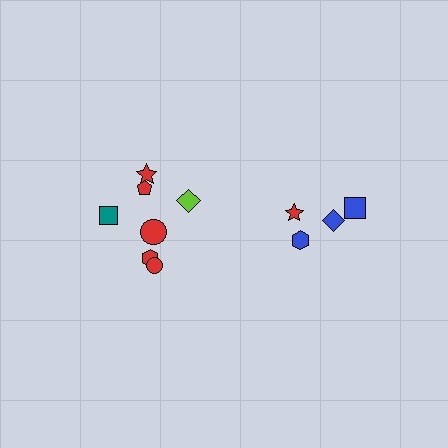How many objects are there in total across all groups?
There are 11 objects.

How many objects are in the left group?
There are 7 objects.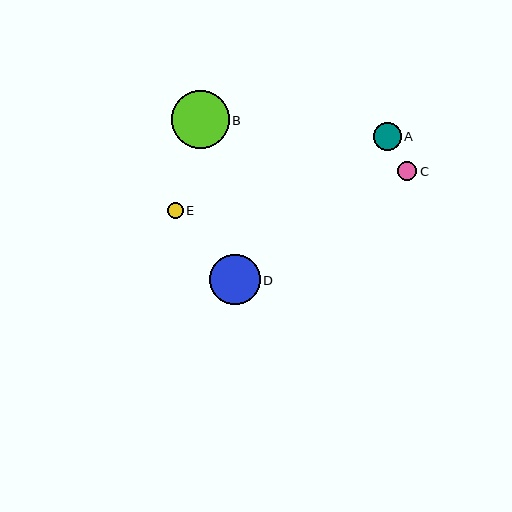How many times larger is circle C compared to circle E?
Circle C is approximately 1.2 times the size of circle E.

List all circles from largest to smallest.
From largest to smallest: B, D, A, C, E.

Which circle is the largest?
Circle B is the largest with a size of approximately 58 pixels.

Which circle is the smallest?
Circle E is the smallest with a size of approximately 16 pixels.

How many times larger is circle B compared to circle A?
Circle B is approximately 2.1 times the size of circle A.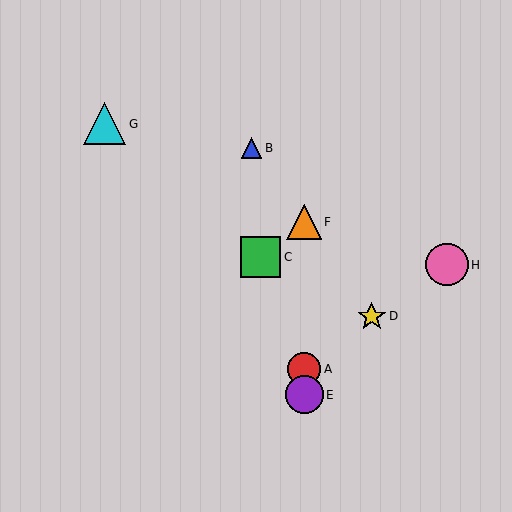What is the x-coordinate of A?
Object A is at x≈304.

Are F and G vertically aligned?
No, F is at x≈304 and G is at x≈105.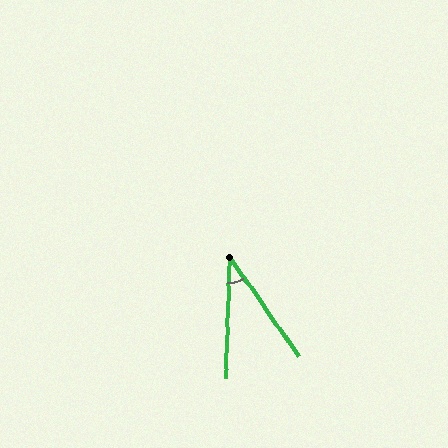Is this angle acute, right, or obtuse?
It is acute.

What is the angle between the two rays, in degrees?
Approximately 37 degrees.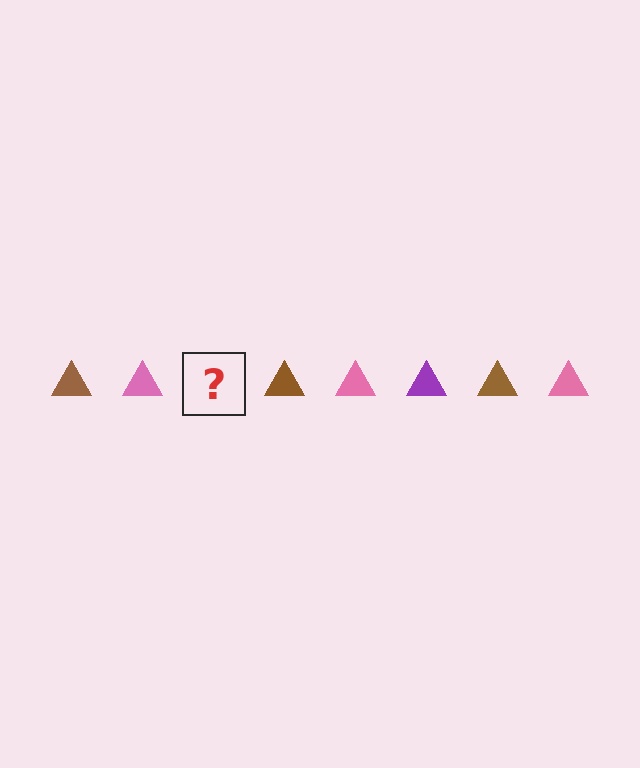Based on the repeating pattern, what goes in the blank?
The blank should be a purple triangle.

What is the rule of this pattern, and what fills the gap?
The rule is that the pattern cycles through brown, pink, purple triangles. The gap should be filled with a purple triangle.